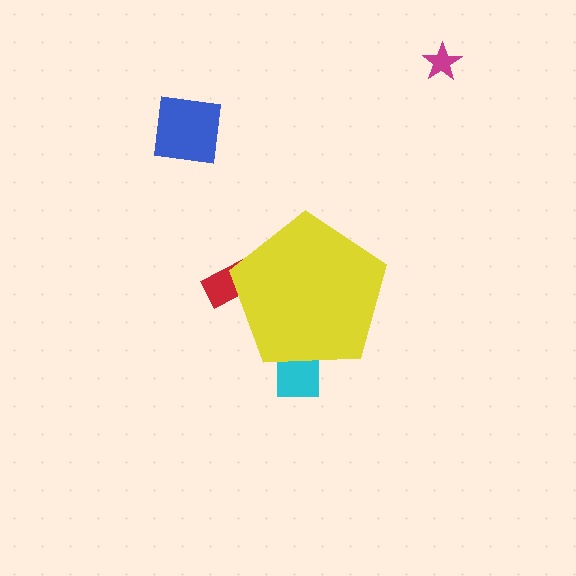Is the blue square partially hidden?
No, the blue square is fully visible.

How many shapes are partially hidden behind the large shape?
2 shapes are partially hidden.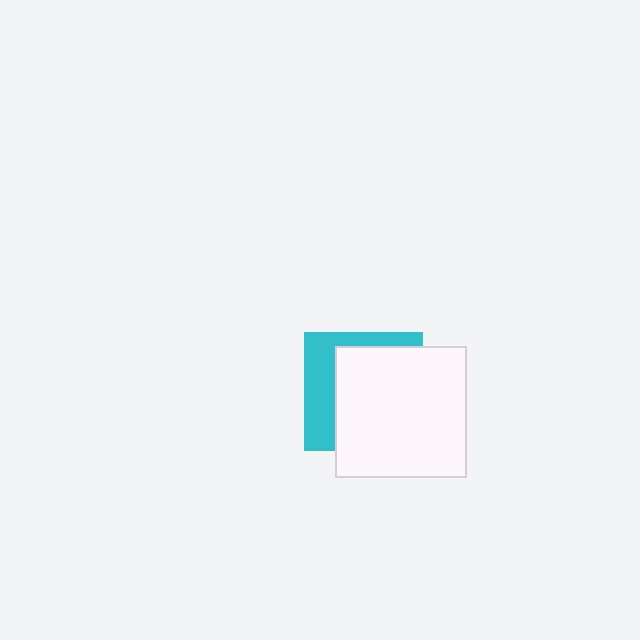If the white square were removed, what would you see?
You would see the complete cyan square.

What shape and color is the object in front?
The object in front is a white square.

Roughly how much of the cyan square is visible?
A small part of it is visible (roughly 35%).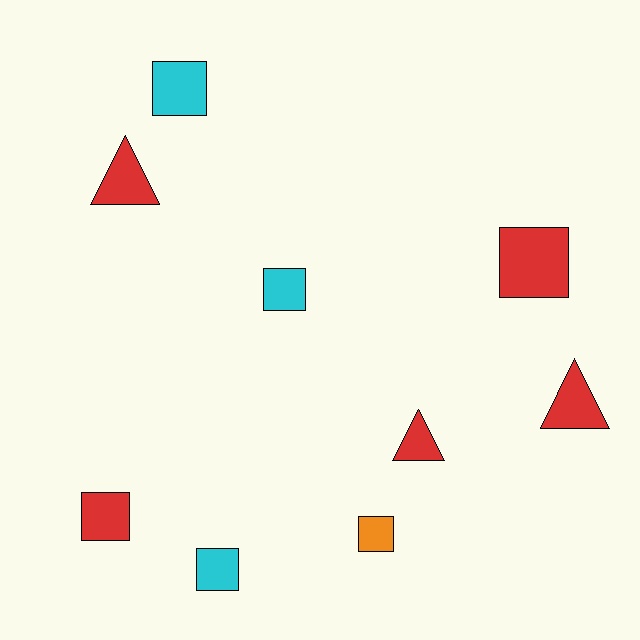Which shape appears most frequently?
Square, with 6 objects.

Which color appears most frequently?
Red, with 5 objects.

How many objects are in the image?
There are 9 objects.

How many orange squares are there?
There is 1 orange square.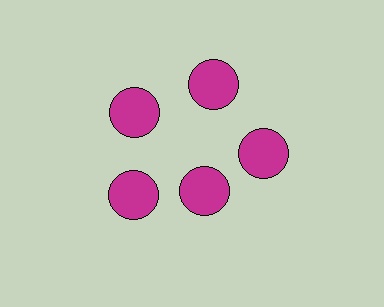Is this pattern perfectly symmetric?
No. The 5 magenta circles are arranged in a ring, but one element near the 5 o'clock position is pulled inward toward the center, breaking the 5-fold rotational symmetry.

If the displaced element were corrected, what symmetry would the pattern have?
It would have 5-fold rotational symmetry — the pattern would map onto itself every 72 degrees.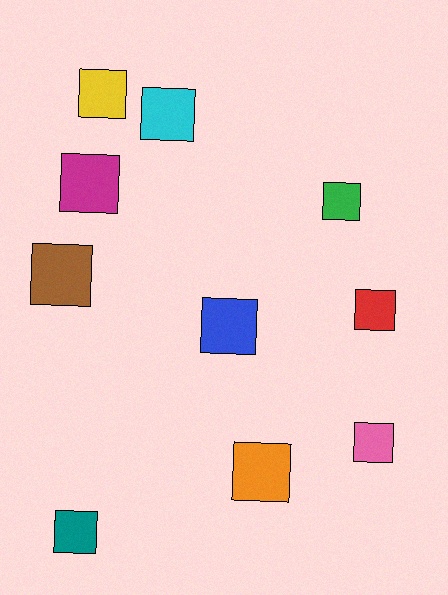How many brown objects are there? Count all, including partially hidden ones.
There is 1 brown object.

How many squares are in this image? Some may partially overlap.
There are 10 squares.